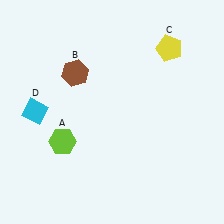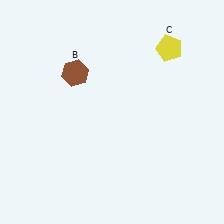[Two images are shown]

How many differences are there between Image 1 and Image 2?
There are 2 differences between the two images.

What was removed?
The cyan diamond (D), the lime hexagon (A) were removed in Image 2.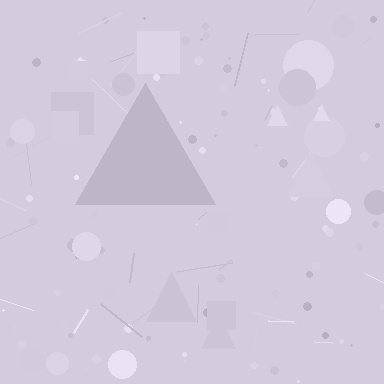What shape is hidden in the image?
A triangle is hidden in the image.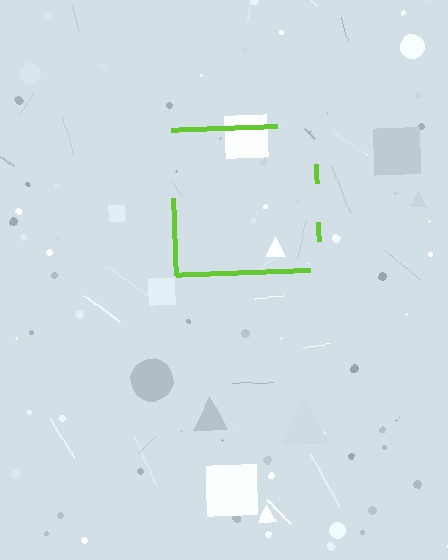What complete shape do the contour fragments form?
The contour fragments form a square.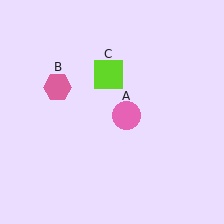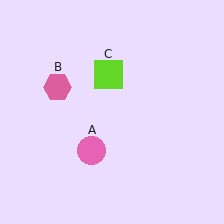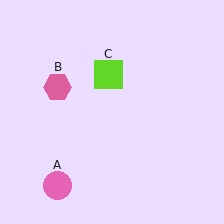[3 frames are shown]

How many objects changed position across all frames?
1 object changed position: pink circle (object A).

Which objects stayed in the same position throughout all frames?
Pink hexagon (object B) and lime square (object C) remained stationary.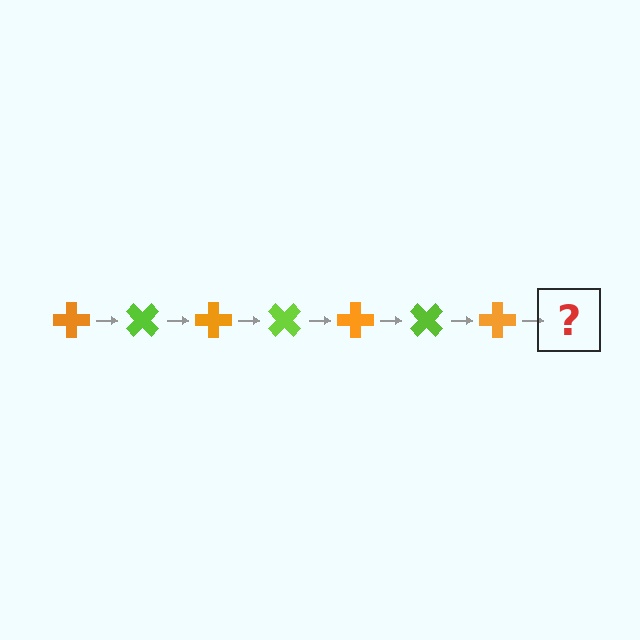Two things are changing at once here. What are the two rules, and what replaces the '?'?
The two rules are that it rotates 45 degrees each step and the color cycles through orange and lime. The '?' should be a lime cross, rotated 315 degrees from the start.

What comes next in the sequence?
The next element should be a lime cross, rotated 315 degrees from the start.